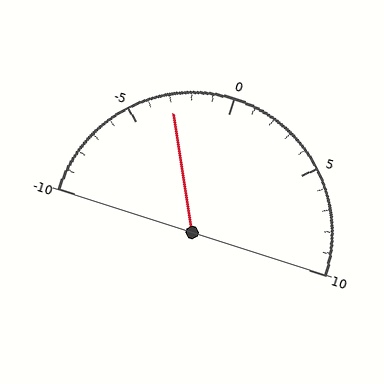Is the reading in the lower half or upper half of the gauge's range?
The reading is in the lower half of the range (-10 to 10).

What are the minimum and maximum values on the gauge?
The gauge ranges from -10 to 10.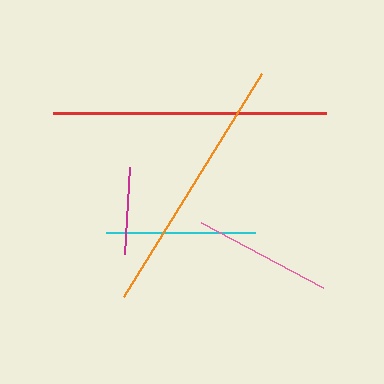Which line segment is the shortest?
The magenta line is the shortest at approximately 87 pixels.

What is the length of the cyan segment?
The cyan segment is approximately 149 pixels long.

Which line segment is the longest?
The red line is the longest at approximately 273 pixels.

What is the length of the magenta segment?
The magenta segment is approximately 87 pixels long.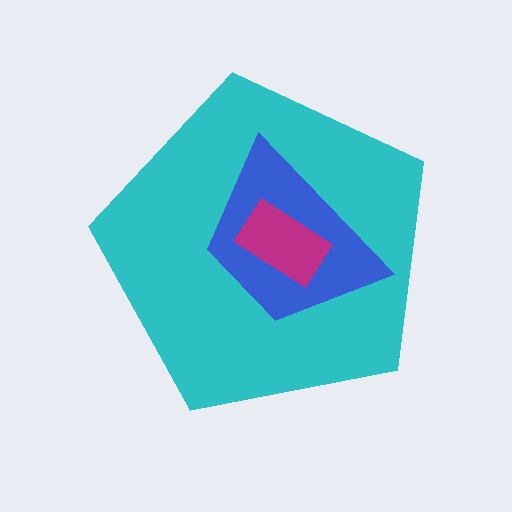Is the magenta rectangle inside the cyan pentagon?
Yes.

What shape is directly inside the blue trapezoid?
The magenta rectangle.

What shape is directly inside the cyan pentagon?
The blue trapezoid.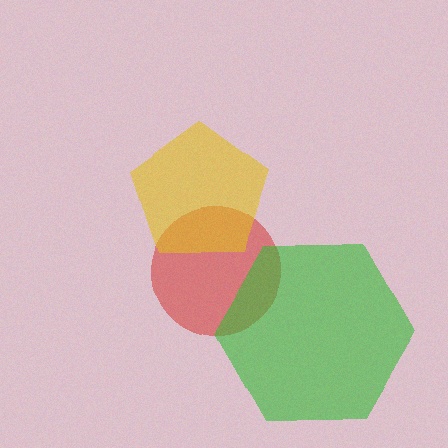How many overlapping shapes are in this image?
There are 3 overlapping shapes in the image.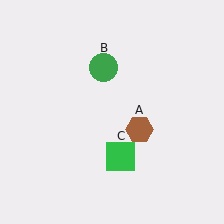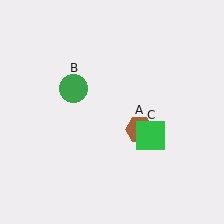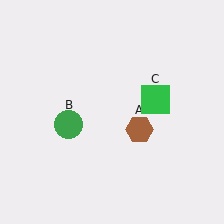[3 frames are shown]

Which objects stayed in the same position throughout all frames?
Brown hexagon (object A) remained stationary.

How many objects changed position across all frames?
2 objects changed position: green circle (object B), green square (object C).